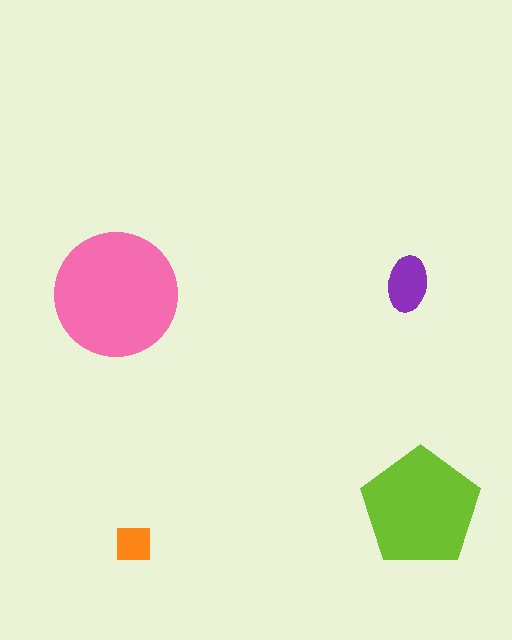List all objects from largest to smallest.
The pink circle, the lime pentagon, the purple ellipse, the orange square.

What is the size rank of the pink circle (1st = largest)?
1st.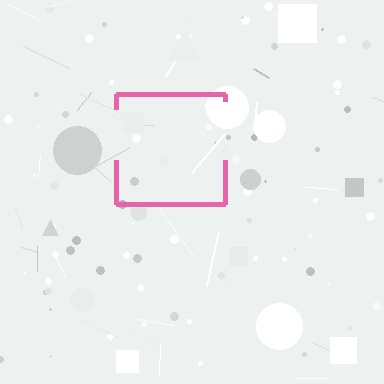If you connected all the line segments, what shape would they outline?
They would outline a square.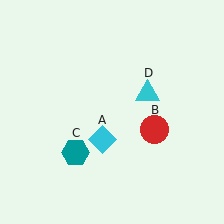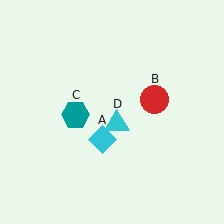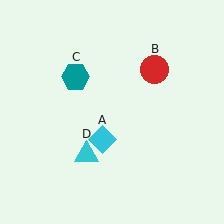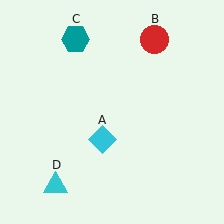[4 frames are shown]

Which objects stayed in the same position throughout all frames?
Cyan diamond (object A) remained stationary.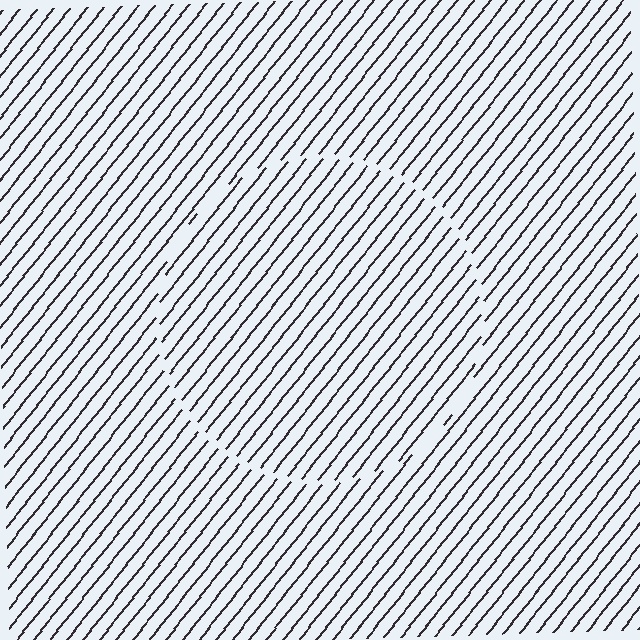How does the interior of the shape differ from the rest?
The interior of the shape contains the same grating, shifted by half a period — the contour is defined by the phase discontinuity where line-ends from the inner and outer gratings abut.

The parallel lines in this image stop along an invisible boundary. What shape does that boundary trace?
An illusory circle. The interior of the shape contains the same grating, shifted by half a period — the contour is defined by the phase discontinuity where line-ends from the inner and outer gratings abut.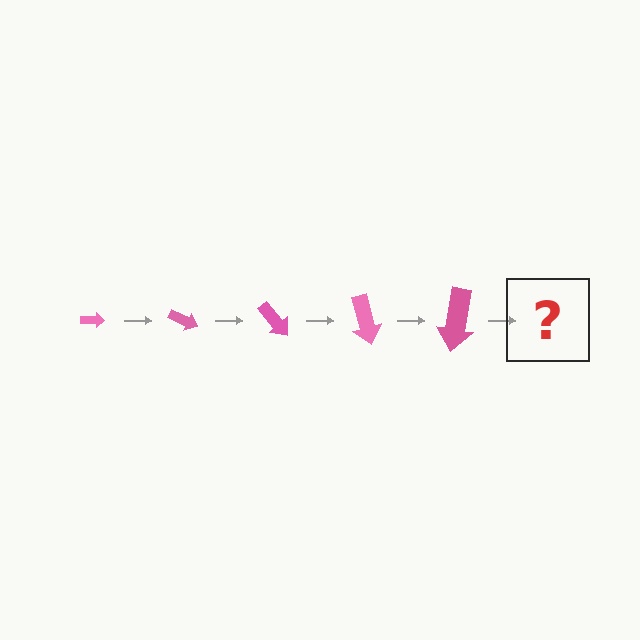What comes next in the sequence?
The next element should be an arrow, larger than the previous one and rotated 125 degrees from the start.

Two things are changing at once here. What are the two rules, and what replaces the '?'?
The two rules are that the arrow grows larger each step and it rotates 25 degrees each step. The '?' should be an arrow, larger than the previous one and rotated 125 degrees from the start.